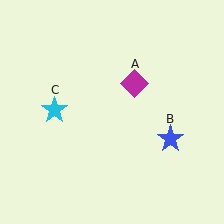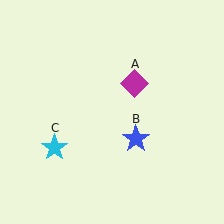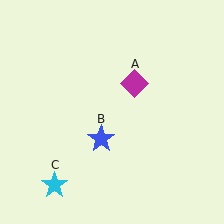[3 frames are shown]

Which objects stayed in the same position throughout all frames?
Magenta diamond (object A) remained stationary.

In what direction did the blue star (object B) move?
The blue star (object B) moved left.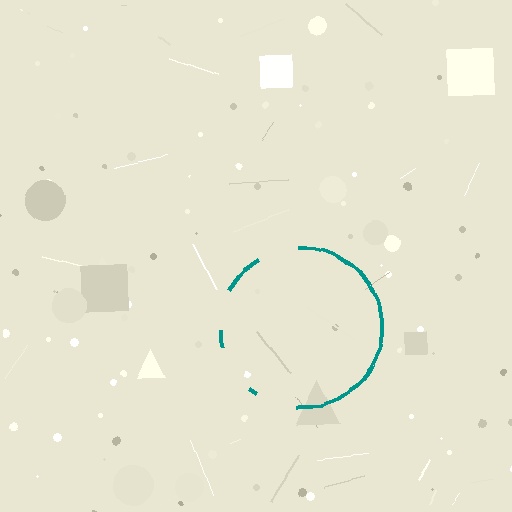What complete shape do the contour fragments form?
The contour fragments form a circle.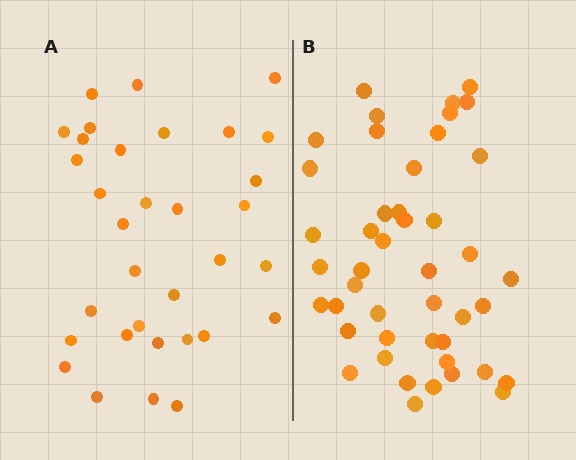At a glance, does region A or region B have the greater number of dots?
Region B (the right region) has more dots.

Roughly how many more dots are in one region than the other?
Region B has roughly 12 or so more dots than region A.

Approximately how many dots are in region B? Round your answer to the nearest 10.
About 40 dots. (The exact count is 45, which rounds to 40.)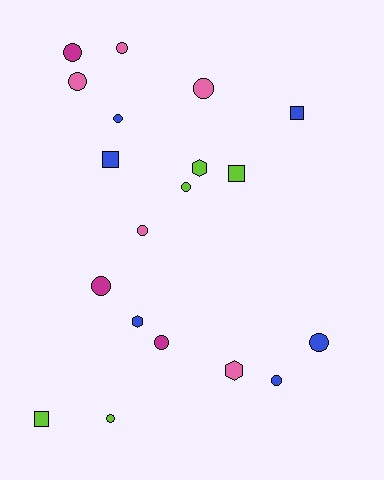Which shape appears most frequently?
Circle, with 12 objects.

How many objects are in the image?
There are 19 objects.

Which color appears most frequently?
Blue, with 6 objects.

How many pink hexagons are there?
There is 1 pink hexagon.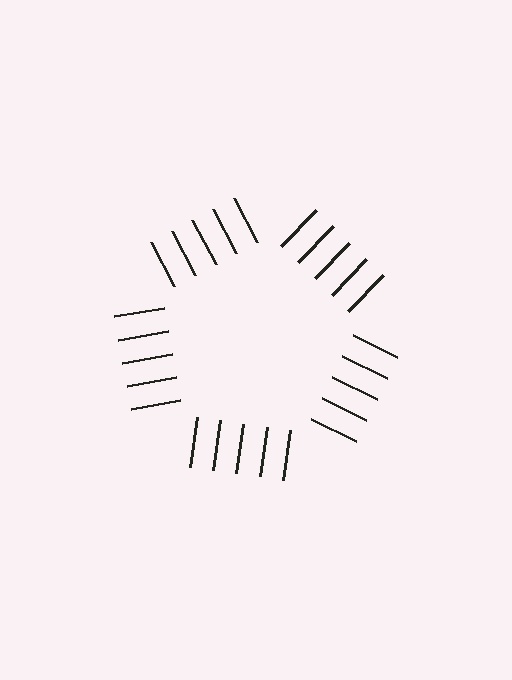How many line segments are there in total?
25 — 5 along each of the 5 edges.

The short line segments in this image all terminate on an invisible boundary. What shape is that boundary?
An illusory pentagon — the line segments terminate on its edges but no continuous stroke is drawn.